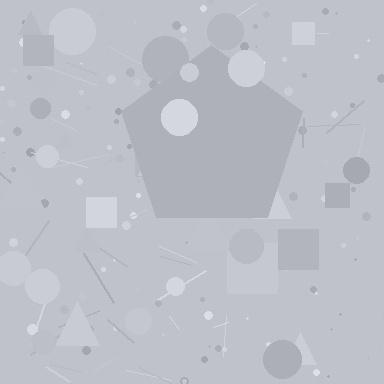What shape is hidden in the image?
A pentagon is hidden in the image.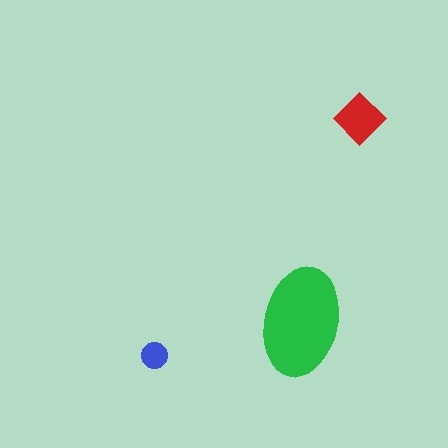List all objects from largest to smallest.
The green ellipse, the red diamond, the blue circle.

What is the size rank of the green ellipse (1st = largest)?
1st.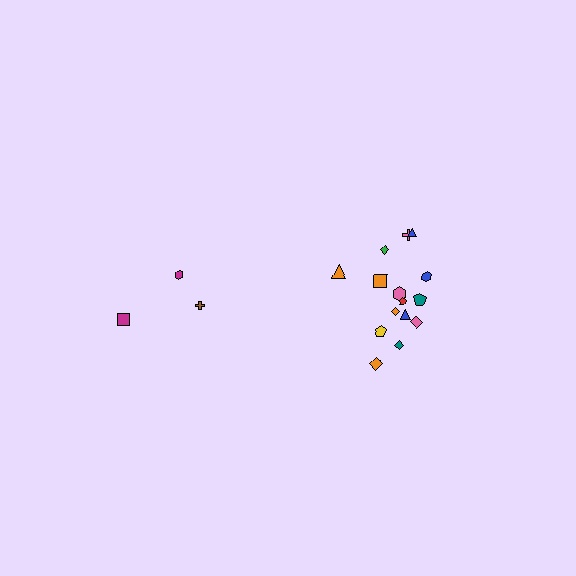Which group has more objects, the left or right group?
The right group.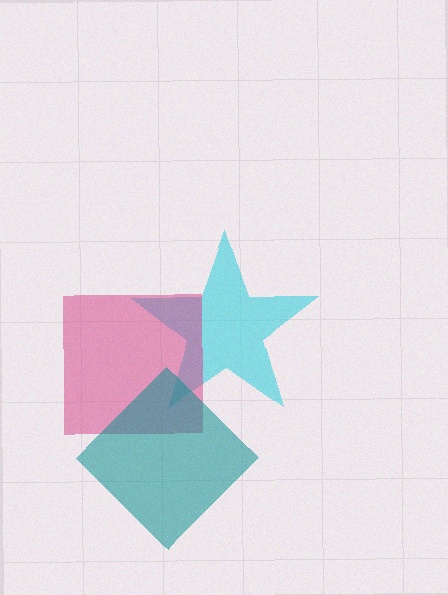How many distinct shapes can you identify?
There are 3 distinct shapes: a cyan star, a magenta square, a teal diamond.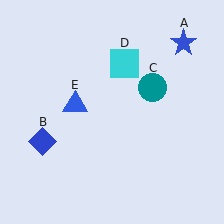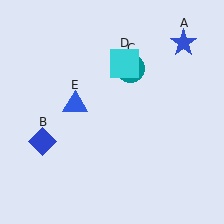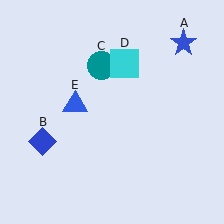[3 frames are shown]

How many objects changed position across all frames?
1 object changed position: teal circle (object C).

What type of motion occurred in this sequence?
The teal circle (object C) rotated counterclockwise around the center of the scene.